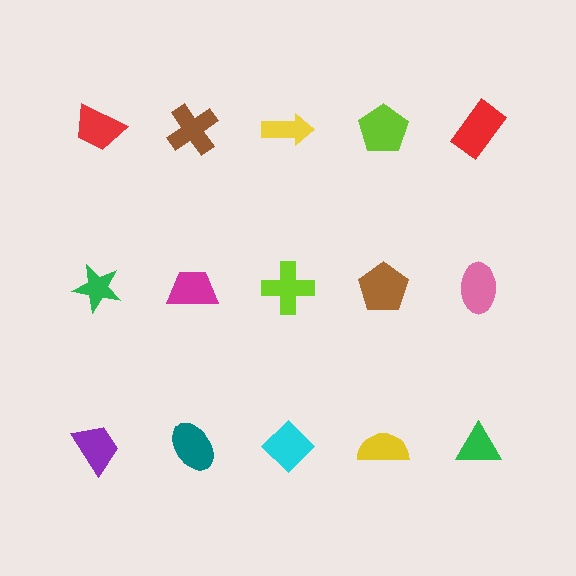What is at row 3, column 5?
A green triangle.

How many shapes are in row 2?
5 shapes.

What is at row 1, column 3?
A yellow arrow.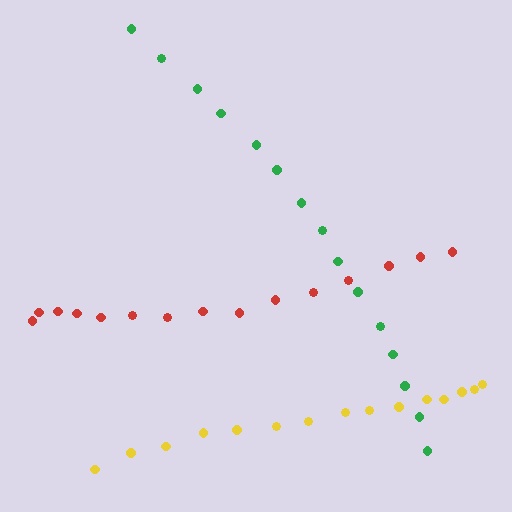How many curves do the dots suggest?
There are 3 distinct paths.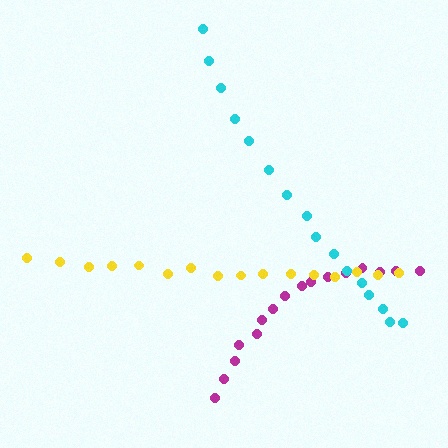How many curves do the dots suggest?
There are 3 distinct paths.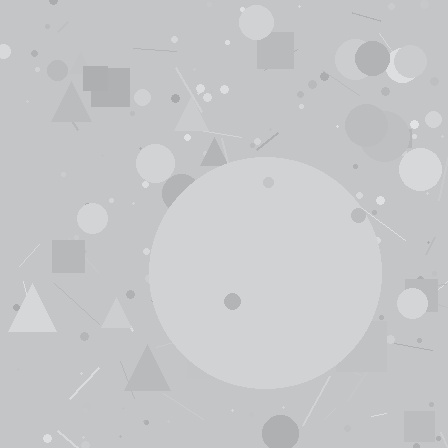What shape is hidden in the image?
A circle is hidden in the image.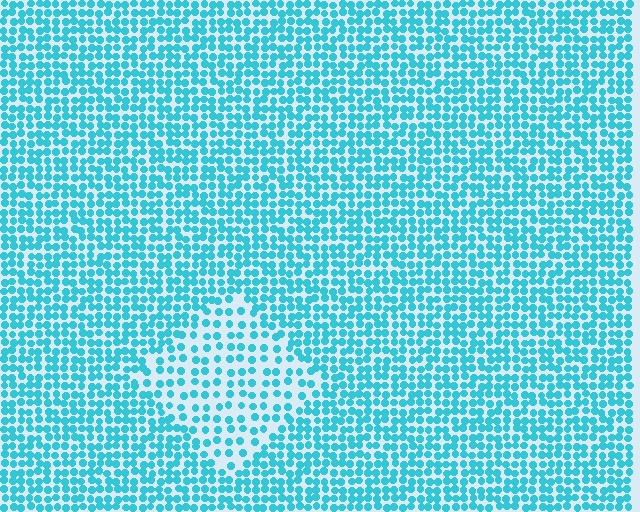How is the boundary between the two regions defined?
The boundary is defined by a change in element density (approximately 1.8x ratio). All elements are the same color, size, and shape.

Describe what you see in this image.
The image contains small cyan elements arranged at two different densities. A diamond-shaped region is visible where the elements are less densely packed than the surrounding area.